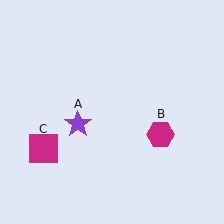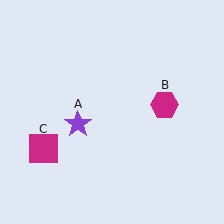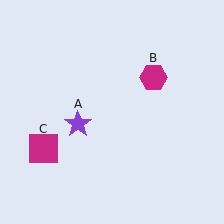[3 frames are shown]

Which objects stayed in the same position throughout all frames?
Purple star (object A) and magenta square (object C) remained stationary.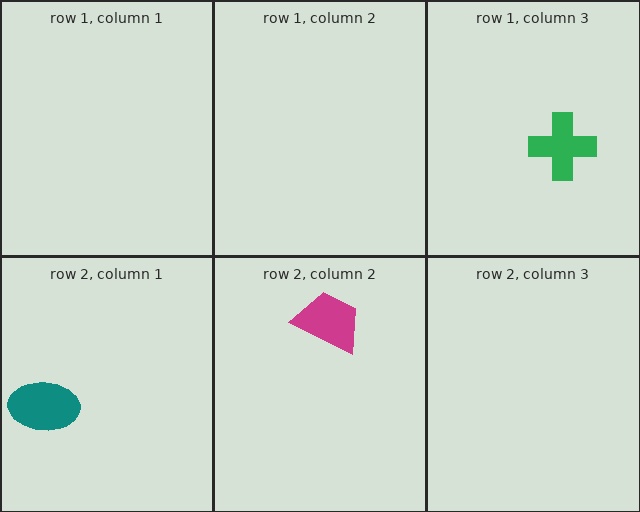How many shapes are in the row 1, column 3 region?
1.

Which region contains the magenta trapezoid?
The row 2, column 2 region.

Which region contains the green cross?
The row 1, column 3 region.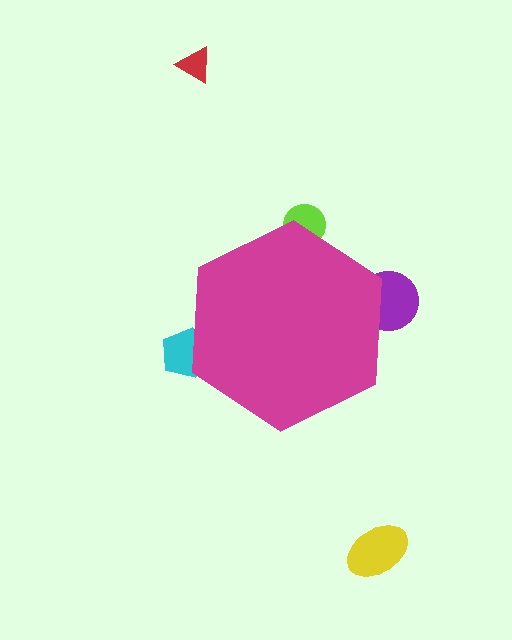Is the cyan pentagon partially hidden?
Yes, the cyan pentagon is partially hidden behind the magenta hexagon.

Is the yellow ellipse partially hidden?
No, the yellow ellipse is fully visible.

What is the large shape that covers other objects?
A magenta hexagon.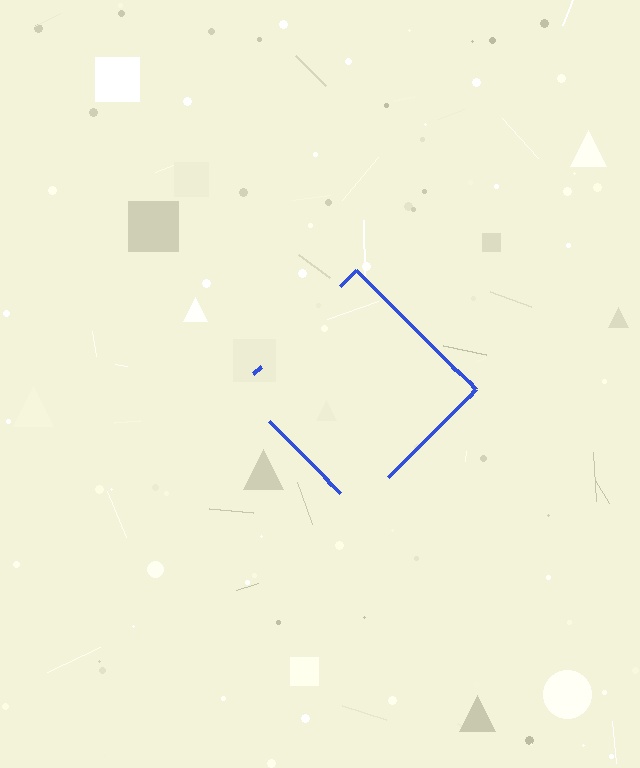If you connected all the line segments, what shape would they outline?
They would outline a diamond.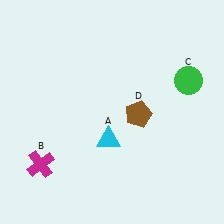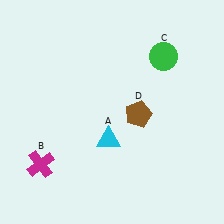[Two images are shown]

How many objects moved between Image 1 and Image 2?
1 object moved between the two images.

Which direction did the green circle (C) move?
The green circle (C) moved left.